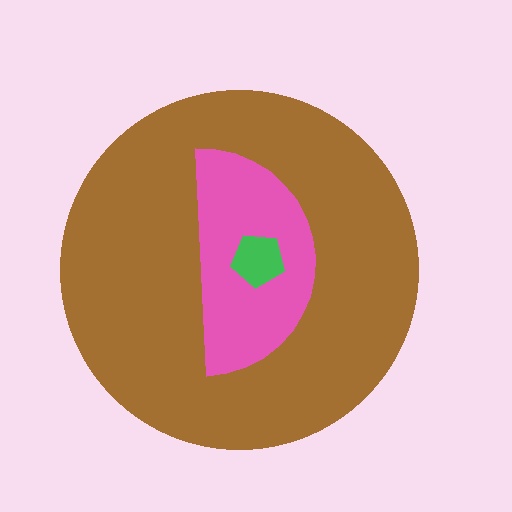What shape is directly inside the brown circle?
The pink semicircle.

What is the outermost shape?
The brown circle.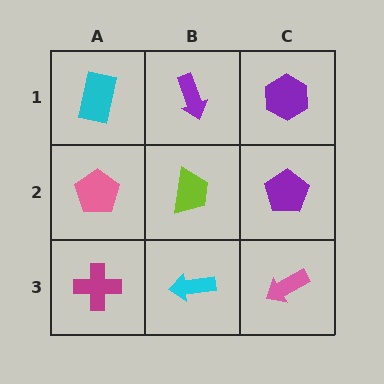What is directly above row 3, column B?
A lime trapezoid.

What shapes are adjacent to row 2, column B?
A purple arrow (row 1, column B), a cyan arrow (row 3, column B), a pink pentagon (row 2, column A), a purple pentagon (row 2, column C).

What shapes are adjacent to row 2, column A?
A cyan rectangle (row 1, column A), a magenta cross (row 3, column A), a lime trapezoid (row 2, column B).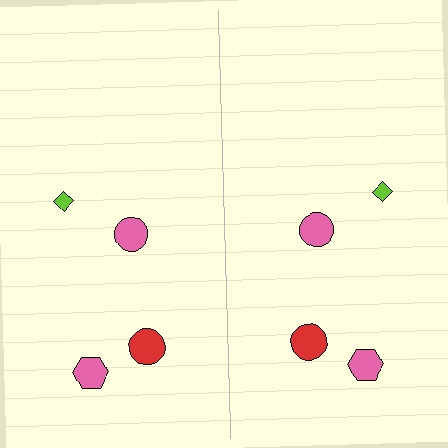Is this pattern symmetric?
Yes, this pattern has bilateral (reflection) symmetry.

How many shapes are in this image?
There are 8 shapes in this image.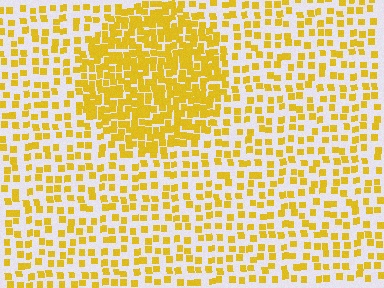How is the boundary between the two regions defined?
The boundary is defined by a change in element density (approximately 2.3x ratio). All elements are the same color, size, and shape.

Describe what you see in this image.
The image contains small yellow elements arranged at two different densities. A circle-shaped region is visible where the elements are more densely packed than the surrounding area.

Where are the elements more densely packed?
The elements are more densely packed inside the circle boundary.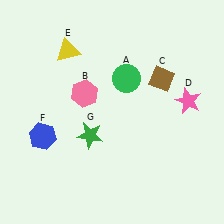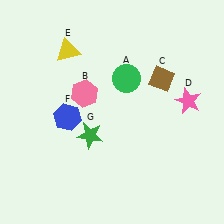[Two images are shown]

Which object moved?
The blue hexagon (F) moved right.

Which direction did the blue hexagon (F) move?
The blue hexagon (F) moved right.